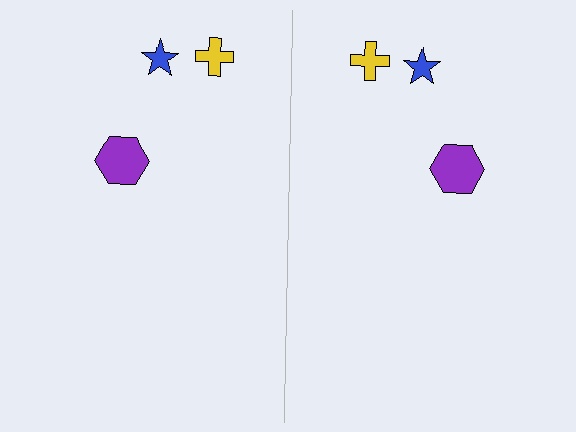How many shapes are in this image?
There are 6 shapes in this image.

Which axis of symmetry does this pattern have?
The pattern has a vertical axis of symmetry running through the center of the image.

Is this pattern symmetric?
Yes, this pattern has bilateral (reflection) symmetry.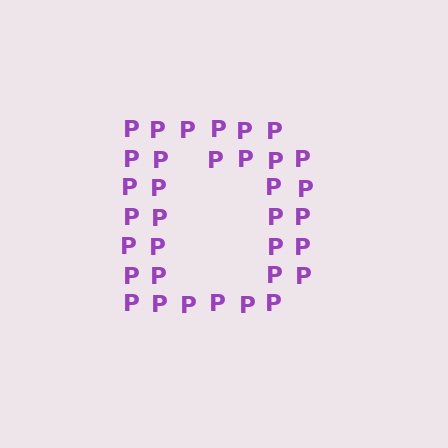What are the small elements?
The small elements are letter P's.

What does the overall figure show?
The overall figure shows the letter D.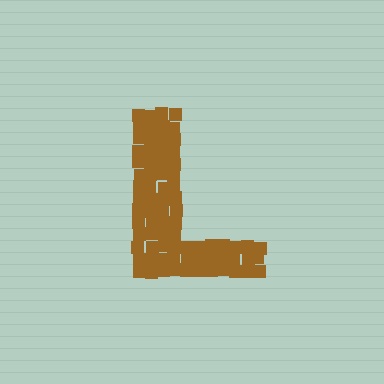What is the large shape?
The large shape is the letter L.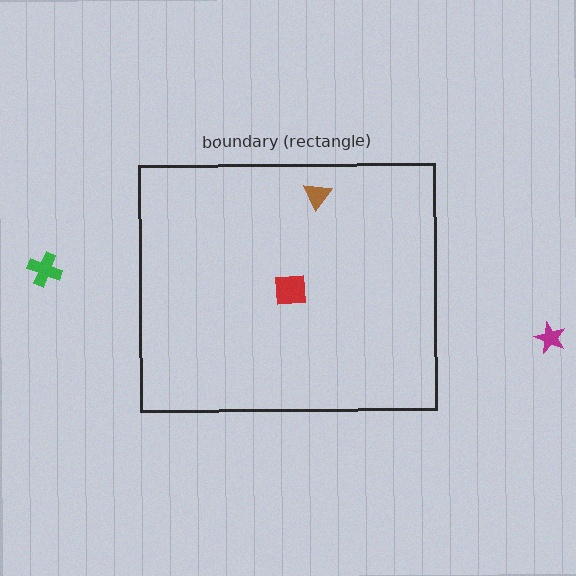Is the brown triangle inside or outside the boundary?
Inside.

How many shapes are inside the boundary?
2 inside, 2 outside.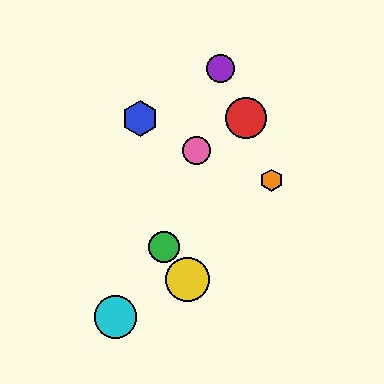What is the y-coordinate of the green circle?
The green circle is at y≈247.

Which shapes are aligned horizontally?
The red circle, the blue hexagon are aligned horizontally.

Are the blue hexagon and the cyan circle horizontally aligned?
No, the blue hexagon is at y≈118 and the cyan circle is at y≈317.